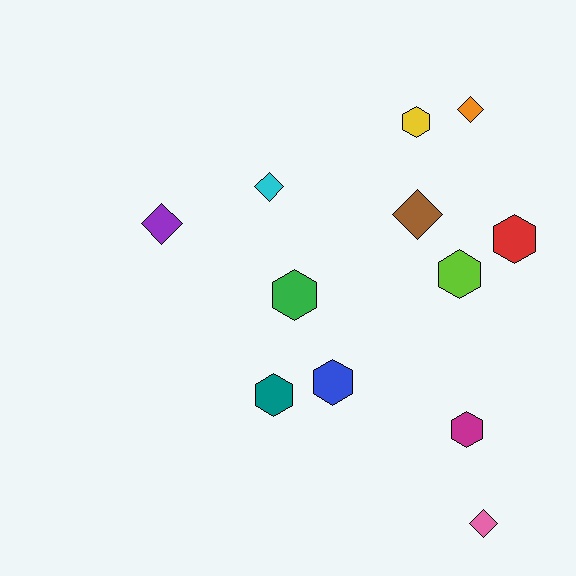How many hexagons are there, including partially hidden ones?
There are 7 hexagons.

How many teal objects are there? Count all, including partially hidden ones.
There is 1 teal object.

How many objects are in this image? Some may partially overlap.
There are 12 objects.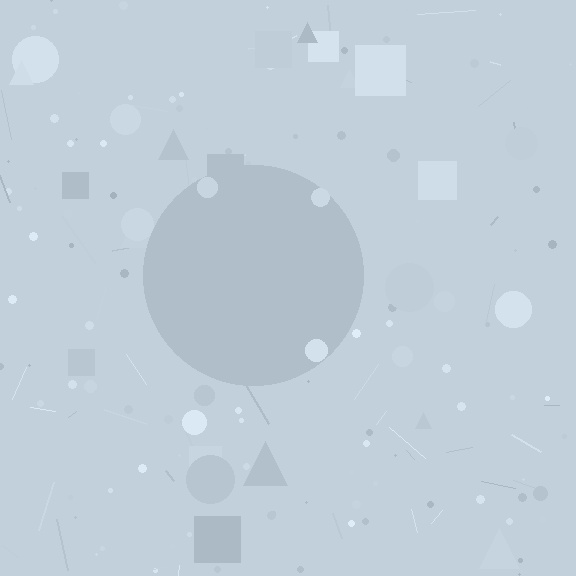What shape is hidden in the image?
A circle is hidden in the image.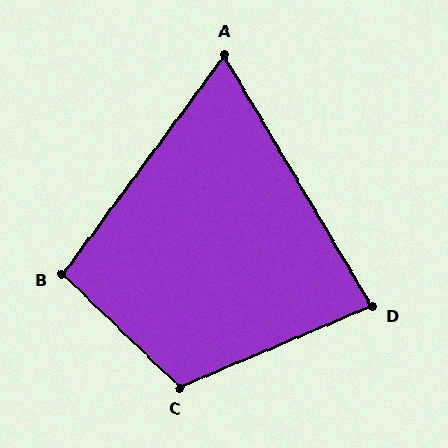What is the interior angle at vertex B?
Approximately 97 degrees (obtuse).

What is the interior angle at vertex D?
Approximately 83 degrees (acute).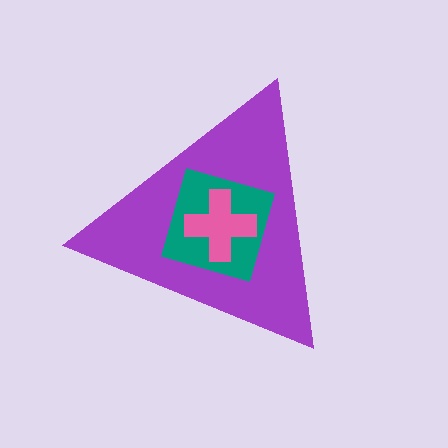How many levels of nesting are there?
3.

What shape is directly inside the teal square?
The pink cross.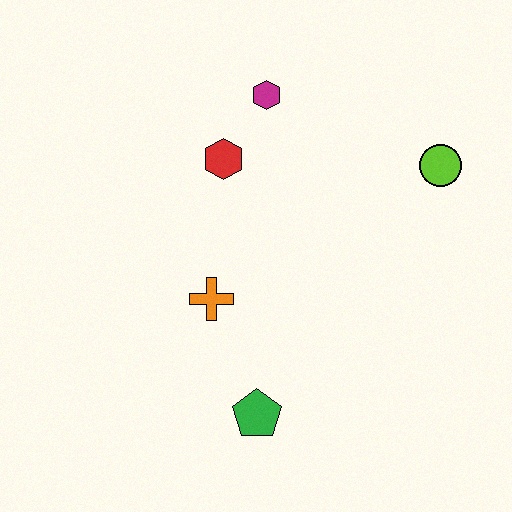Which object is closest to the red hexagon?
The magenta hexagon is closest to the red hexagon.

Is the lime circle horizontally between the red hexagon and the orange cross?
No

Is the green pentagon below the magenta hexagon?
Yes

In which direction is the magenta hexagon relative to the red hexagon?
The magenta hexagon is above the red hexagon.